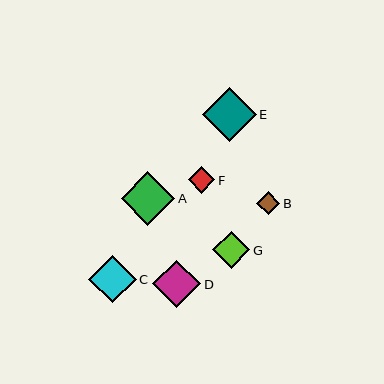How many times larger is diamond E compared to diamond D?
Diamond E is approximately 1.1 times the size of diamond D.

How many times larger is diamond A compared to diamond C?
Diamond A is approximately 1.1 times the size of diamond C.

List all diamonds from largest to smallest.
From largest to smallest: E, A, D, C, G, F, B.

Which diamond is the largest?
Diamond E is the largest with a size of approximately 54 pixels.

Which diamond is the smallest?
Diamond B is the smallest with a size of approximately 23 pixels.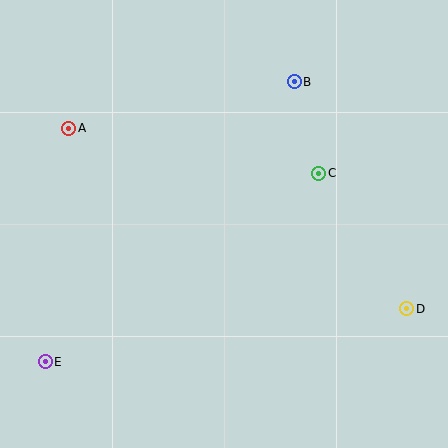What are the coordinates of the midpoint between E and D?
The midpoint between E and D is at (226, 335).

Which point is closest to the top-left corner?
Point A is closest to the top-left corner.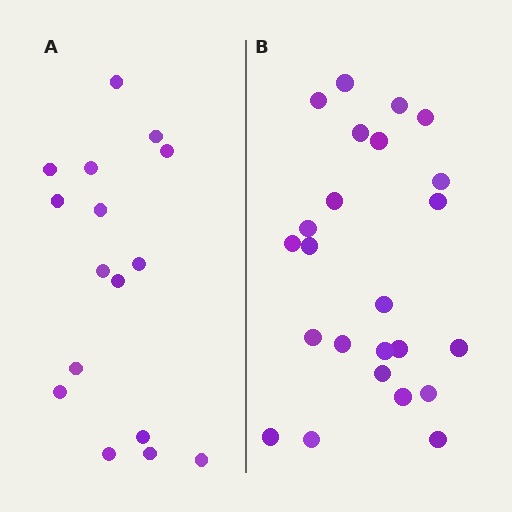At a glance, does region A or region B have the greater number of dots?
Region B (the right region) has more dots.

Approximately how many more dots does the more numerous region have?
Region B has roughly 8 or so more dots than region A.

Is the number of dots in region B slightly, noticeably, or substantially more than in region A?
Region B has substantially more. The ratio is roughly 1.5 to 1.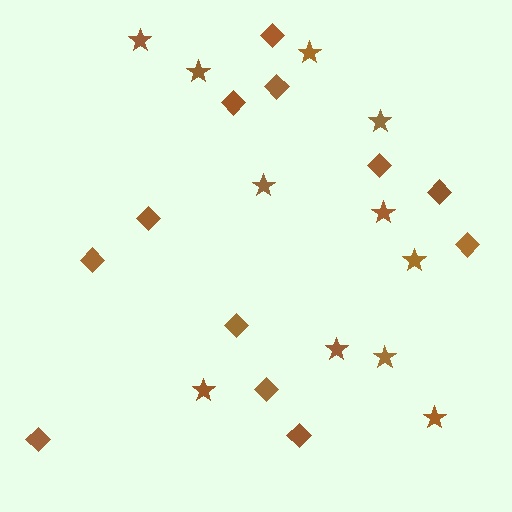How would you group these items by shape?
There are 2 groups: one group of diamonds (12) and one group of stars (11).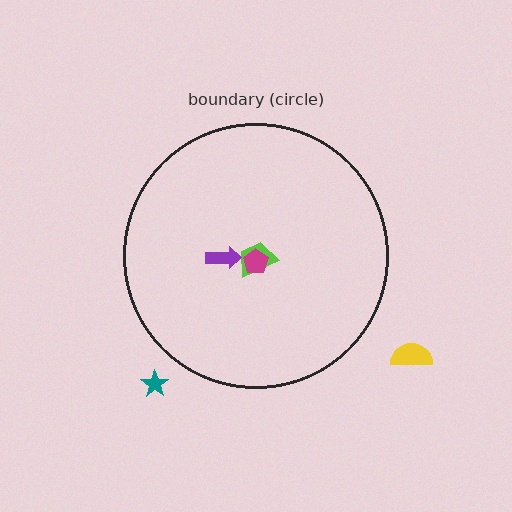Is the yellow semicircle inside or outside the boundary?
Outside.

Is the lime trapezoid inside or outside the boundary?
Inside.